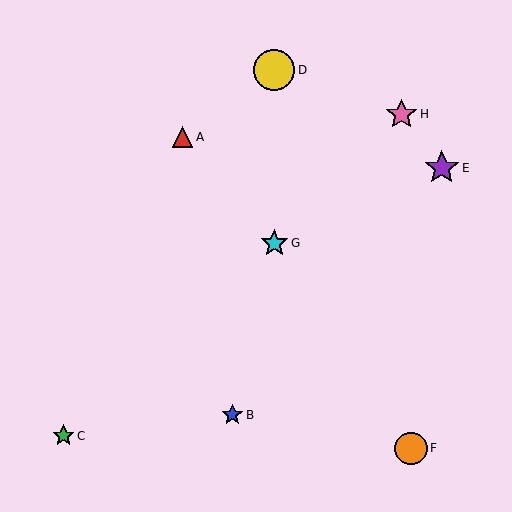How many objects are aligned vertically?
2 objects (D, G) are aligned vertically.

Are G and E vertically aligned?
No, G is at x≈274 and E is at x≈442.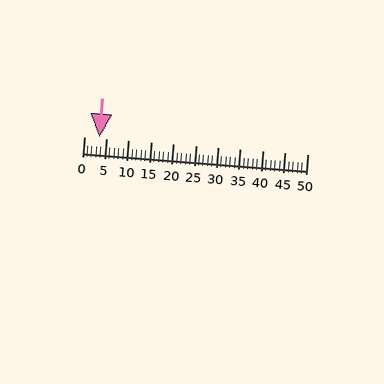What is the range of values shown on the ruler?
The ruler shows values from 0 to 50.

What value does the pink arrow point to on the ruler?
The pink arrow points to approximately 4.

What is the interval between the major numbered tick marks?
The major tick marks are spaced 5 units apart.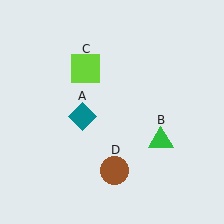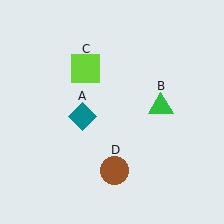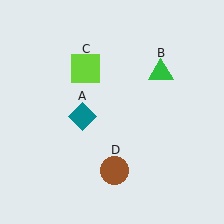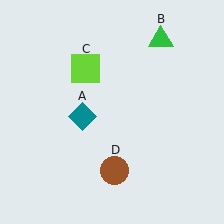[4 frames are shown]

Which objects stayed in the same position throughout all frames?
Teal diamond (object A) and lime square (object C) and brown circle (object D) remained stationary.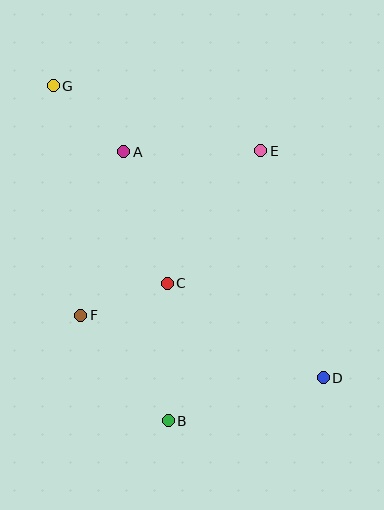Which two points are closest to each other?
Points C and F are closest to each other.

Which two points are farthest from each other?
Points D and G are farthest from each other.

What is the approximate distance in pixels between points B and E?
The distance between B and E is approximately 285 pixels.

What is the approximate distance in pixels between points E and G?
The distance between E and G is approximately 218 pixels.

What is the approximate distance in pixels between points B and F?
The distance between B and F is approximately 137 pixels.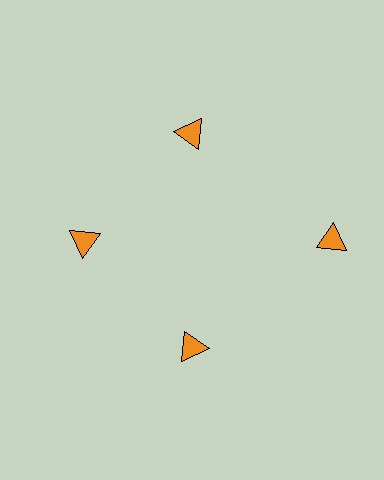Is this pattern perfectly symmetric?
No. The 4 orange triangles are arranged in a ring, but one element near the 3 o'clock position is pushed outward from the center, breaking the 4-fold rotational symmetry.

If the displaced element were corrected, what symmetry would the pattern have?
It would have 4-fold rotational symmetry — the pattern would map onto itself every 90 degrees.